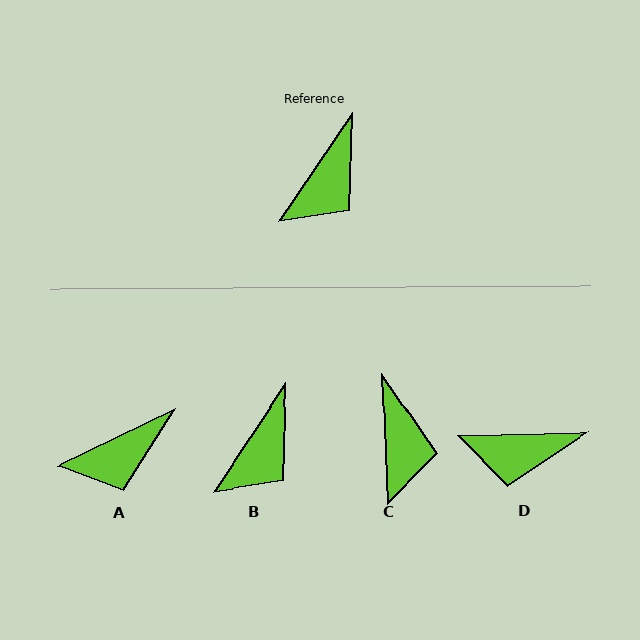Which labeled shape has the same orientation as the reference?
B.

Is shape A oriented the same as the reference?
No, it is off by about 30 degrees.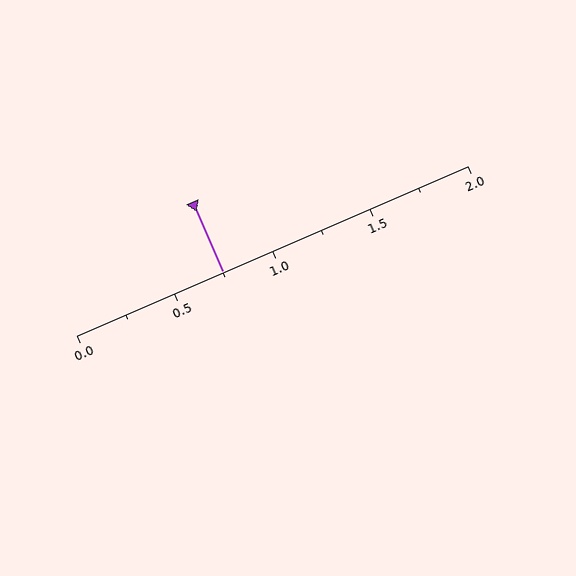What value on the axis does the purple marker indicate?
The marker indicates approximately 0.75.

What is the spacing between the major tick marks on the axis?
The major ticks are spaced 0.5 apart.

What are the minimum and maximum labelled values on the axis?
The axis runs from 0.0 to 2.0.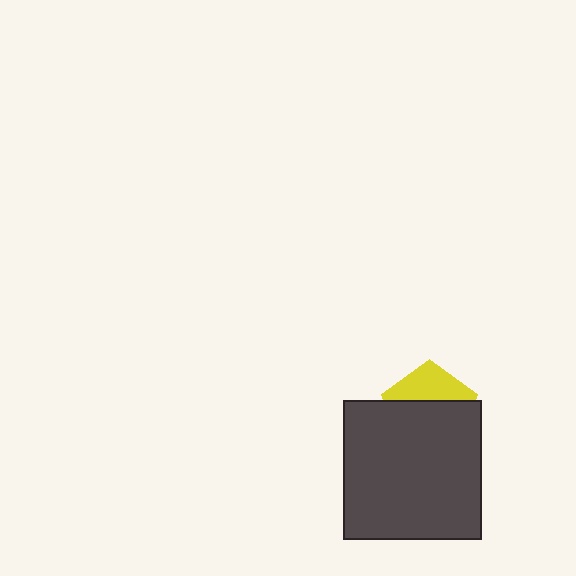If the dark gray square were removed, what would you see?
You would see the complete yellow pentagon.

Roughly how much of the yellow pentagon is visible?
A small part of it is visible (roughly 36%).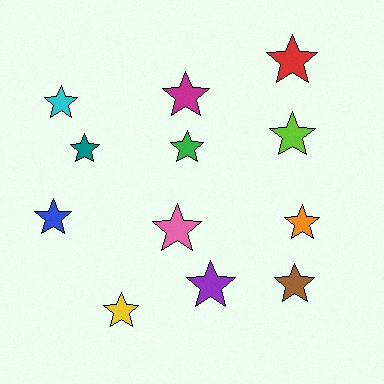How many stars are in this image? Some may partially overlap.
There are 12 stars.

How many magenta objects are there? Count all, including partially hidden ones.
There is 1 magenta object.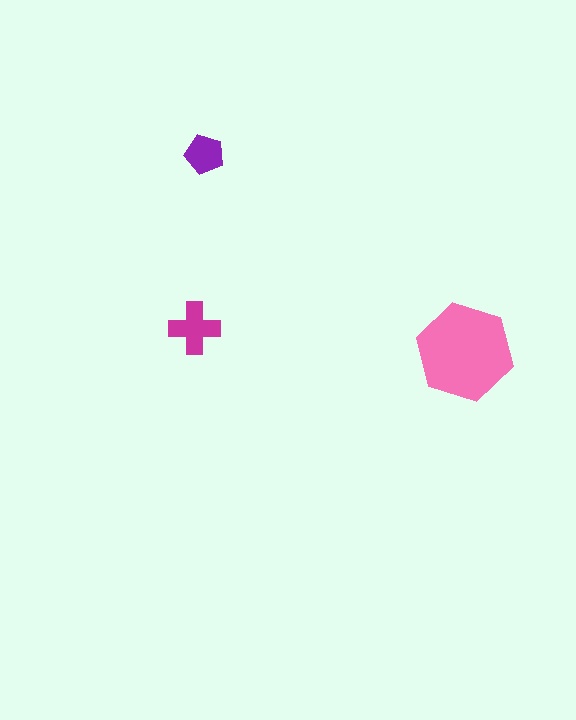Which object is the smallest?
The purple pentagon.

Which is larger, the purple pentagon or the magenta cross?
The magenta cross.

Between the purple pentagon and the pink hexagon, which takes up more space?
The pink hexagon.